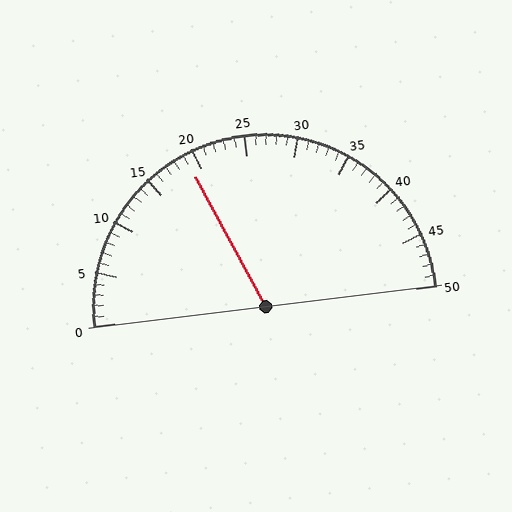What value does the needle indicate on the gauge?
The needle indicates approximately 19.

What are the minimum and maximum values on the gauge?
The gauge ranges from 0 to 50.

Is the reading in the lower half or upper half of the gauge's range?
The reading is in the lower half of the range (0 to 50).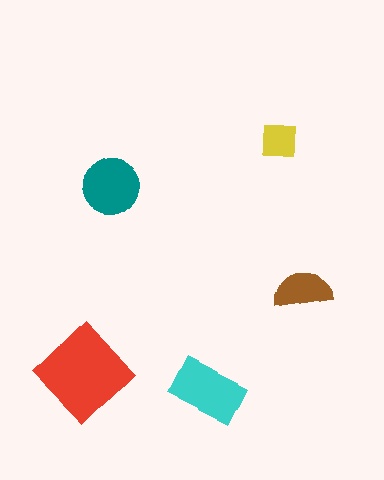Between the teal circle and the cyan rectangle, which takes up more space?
The cyan rectangle.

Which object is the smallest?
The yellow square.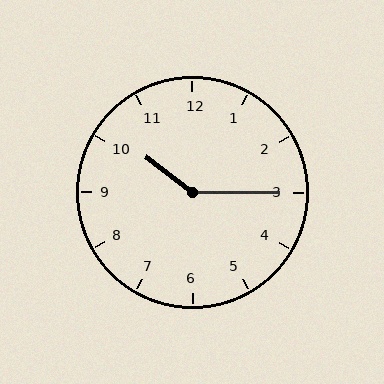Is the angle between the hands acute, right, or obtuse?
It is obtuse.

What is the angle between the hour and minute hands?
Approximately 142 degrees.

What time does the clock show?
10:15.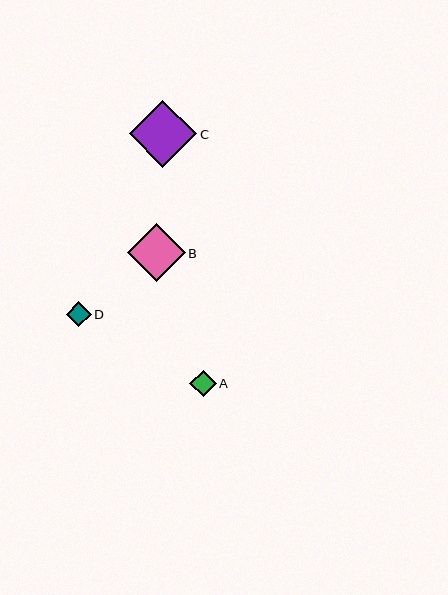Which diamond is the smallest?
Diamond D is the smallest with a size of approximately 25 pixels.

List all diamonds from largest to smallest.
From largest to smallest: C, B, A, D.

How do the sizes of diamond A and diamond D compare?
Diamond A and diamond D are approximately the same size.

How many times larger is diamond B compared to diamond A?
Diamond B is approximately 2.2 times the size of diamond A.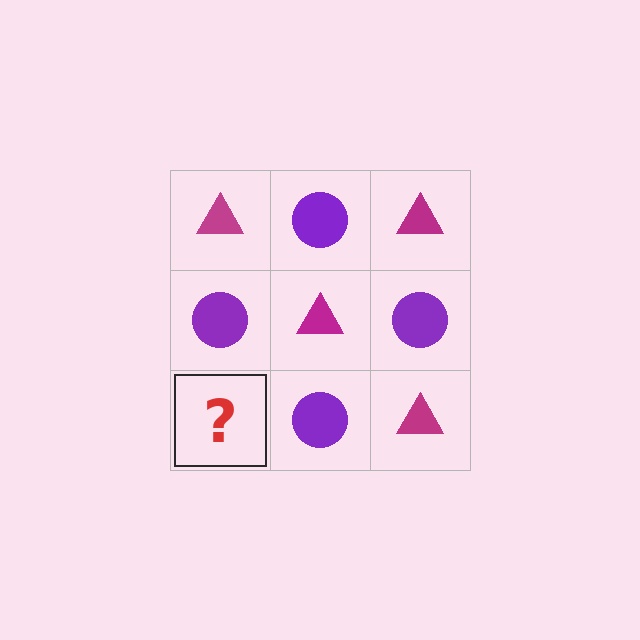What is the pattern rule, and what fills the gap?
The rule is that it alternates magenta triangle and purple circle in a checkerboard pattern. The gap should be filled with a magenta triangle.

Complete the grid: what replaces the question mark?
The question mark should be replaced with a magenta triangle.